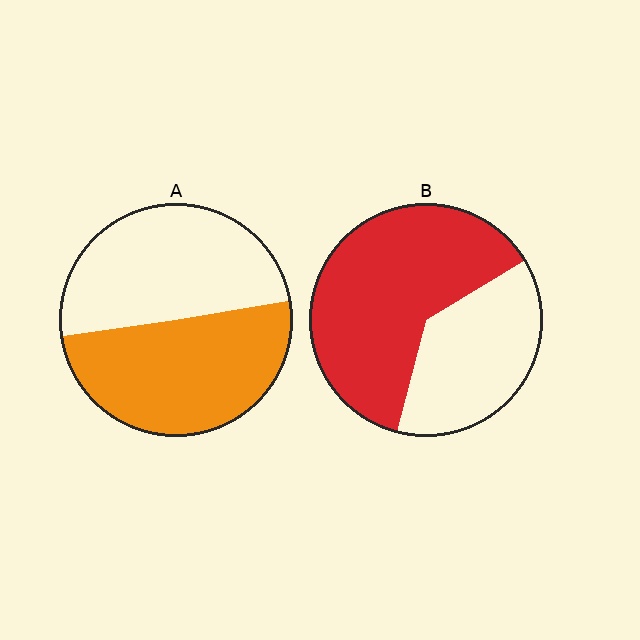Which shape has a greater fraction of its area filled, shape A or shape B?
Shape B.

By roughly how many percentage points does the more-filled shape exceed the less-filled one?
By roughly 10 percentage points (B over A).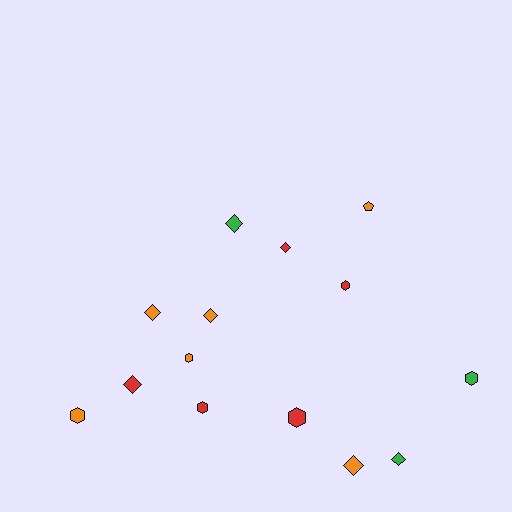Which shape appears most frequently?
Diamond, with 7 objects.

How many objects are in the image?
There are 14 objects.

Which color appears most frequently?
Orange, with 6 objects.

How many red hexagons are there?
There are 3 red hexagons.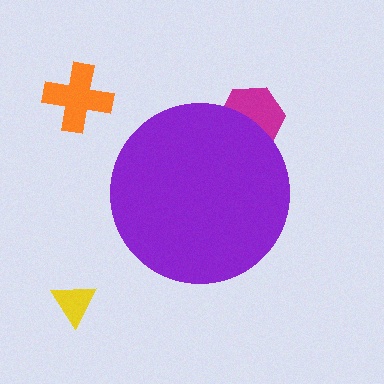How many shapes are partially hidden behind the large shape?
1 shape is partially hidden.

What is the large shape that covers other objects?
A purple circle.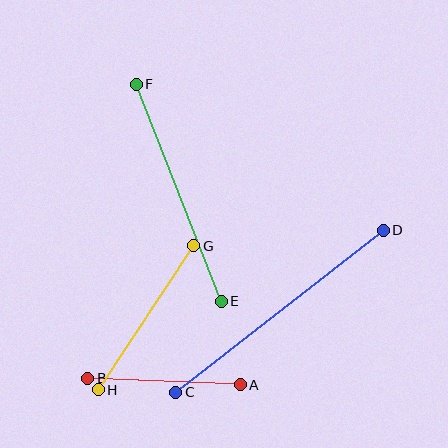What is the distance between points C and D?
The distance is approximately 263 pixels.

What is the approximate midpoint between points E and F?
The midpoint is at approximately (179, 193) pixels.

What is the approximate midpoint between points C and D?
The midpoint is at approximately (280, 311) pixels.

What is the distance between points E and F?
The distance is approximately 233 pixels.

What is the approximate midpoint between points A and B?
The midpoint is at approximately (164, 381) pixels.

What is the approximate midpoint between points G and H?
The midpoint is at approximately (146, 318) pixels.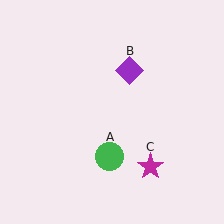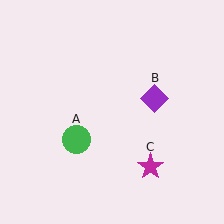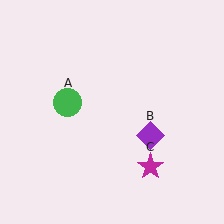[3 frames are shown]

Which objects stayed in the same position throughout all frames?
Magenta star (object C) remained stationary.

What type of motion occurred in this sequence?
The green circle (object A), purple diamond (object B) rotated clockwise around the center of the scene.